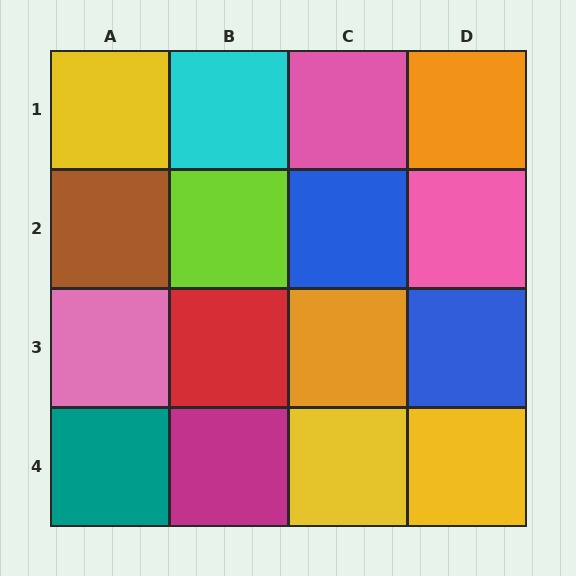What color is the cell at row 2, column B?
Lime.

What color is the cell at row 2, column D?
Pink.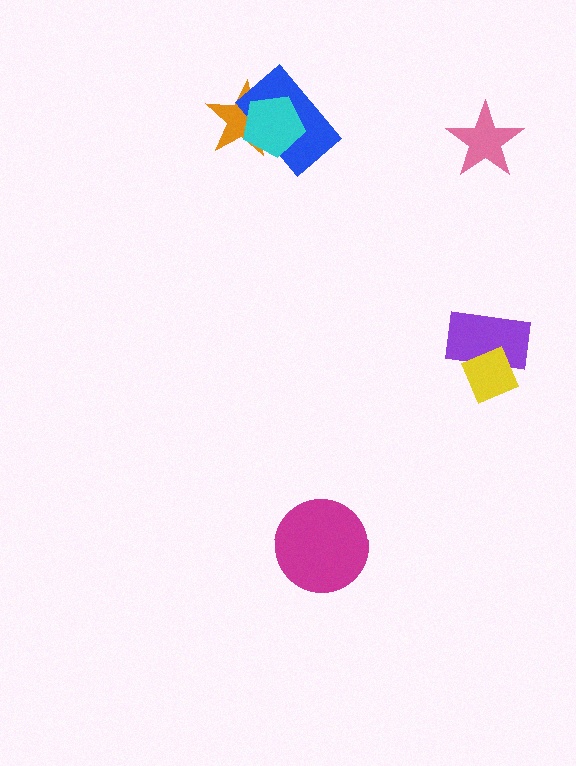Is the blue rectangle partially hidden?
Yes, it is partially covered by another shape.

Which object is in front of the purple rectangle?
The yellow diamond is in front of the purple rectangle.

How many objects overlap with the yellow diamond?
1 object overlaps with the yellow diamond.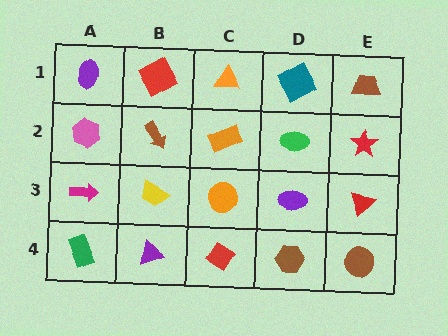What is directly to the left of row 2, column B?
A pink hexagon.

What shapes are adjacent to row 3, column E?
A red star (row 2, column E), a brown circle (row 4, column E), a purple ellipse (row 3, column D).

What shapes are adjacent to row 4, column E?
A red triangle (row 3, column E), a brown hexagon (row 4, column D).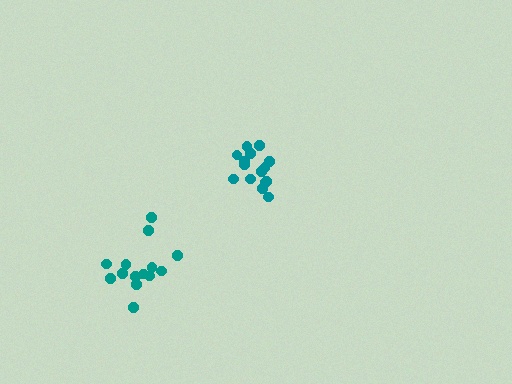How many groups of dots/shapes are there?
There are 2 groups.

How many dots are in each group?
Group 1: 15 dots, Group 2: 14 dots (29 total).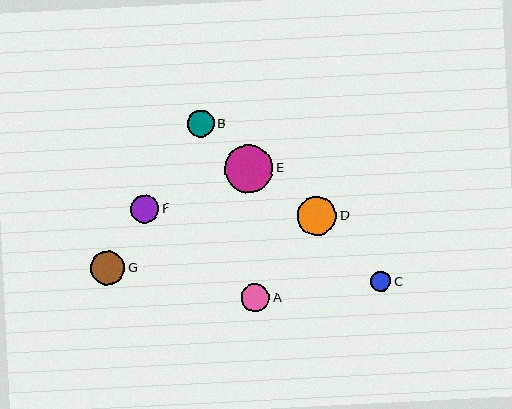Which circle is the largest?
Circle E is the largest with a size of approximately 48 pixels.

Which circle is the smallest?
Circle C is the smallest with a size of approximately 20 pixels.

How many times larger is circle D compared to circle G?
Circle D is approximately 1.1 times the size of circle G.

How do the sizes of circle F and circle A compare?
Circle F and circle A are approximately the same size.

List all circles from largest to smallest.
From largest to smallest: E, D, G, F, A, B, C.